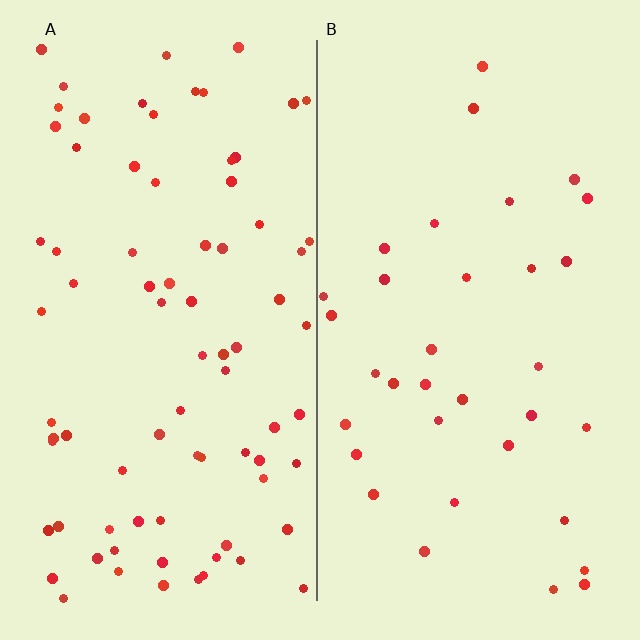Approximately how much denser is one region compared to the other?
Approximately 2.3× — region A over region B.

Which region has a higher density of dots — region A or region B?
A (the left).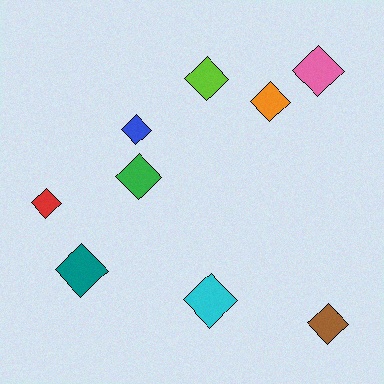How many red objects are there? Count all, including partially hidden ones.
There is 1 red object.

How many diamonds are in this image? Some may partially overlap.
There are 9 diamonds.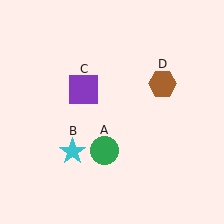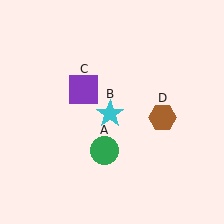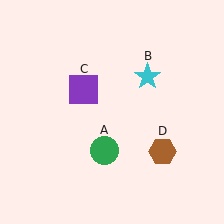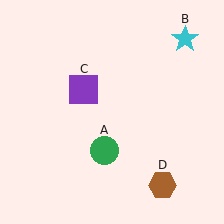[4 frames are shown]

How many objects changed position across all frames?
2 objects changed position: cyan star (object B), brown hexagon (object D).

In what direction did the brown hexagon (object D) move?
The brown hexagon (object D) moved down.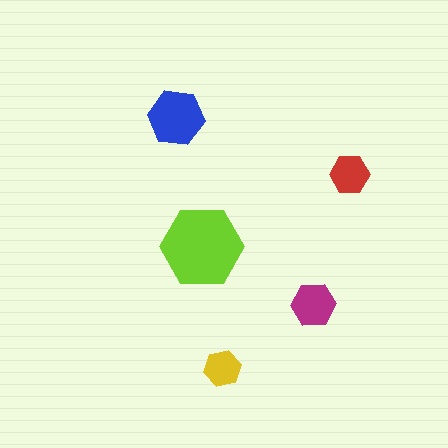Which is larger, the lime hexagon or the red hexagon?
The lime one.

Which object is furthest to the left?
The blue hexagon is leftmost.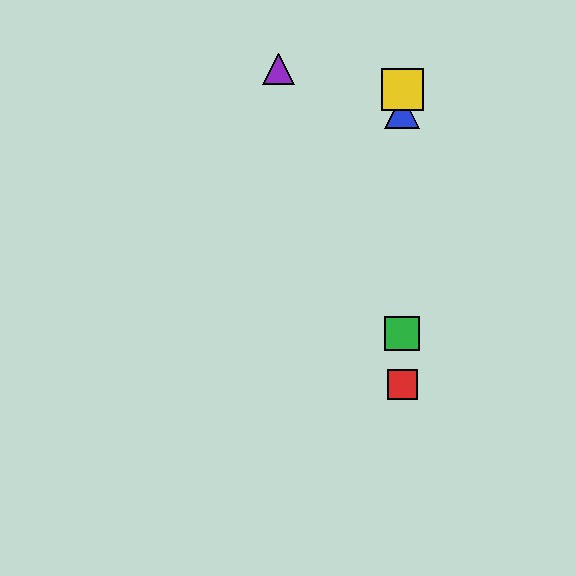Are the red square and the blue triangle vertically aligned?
Yes, both are at x≈402.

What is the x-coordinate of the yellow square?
The yellow square is at x≈402.